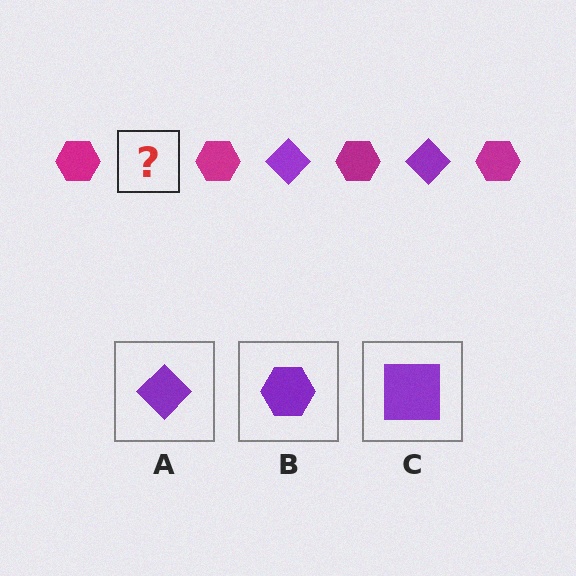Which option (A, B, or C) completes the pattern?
A.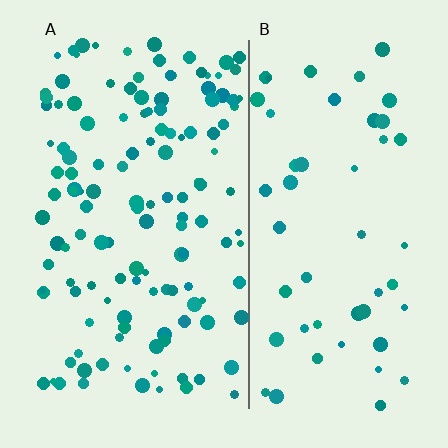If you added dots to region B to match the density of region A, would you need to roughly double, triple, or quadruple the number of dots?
Approximately triple.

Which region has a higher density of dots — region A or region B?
A (the left).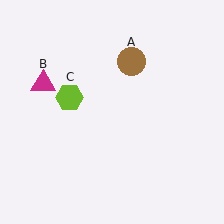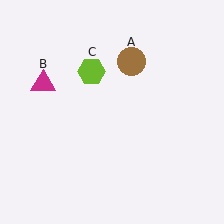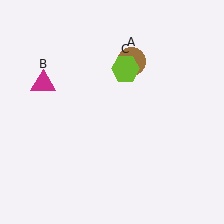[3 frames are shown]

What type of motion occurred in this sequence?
The lime hexagon (object C) rotated clockwise around the center of the scene.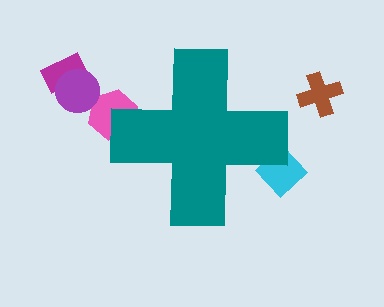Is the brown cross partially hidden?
No, the brown cross is fully visible.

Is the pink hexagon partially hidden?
Yes, the pink hexagon is partially hidden behind the teal cross.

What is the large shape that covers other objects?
A teal cross.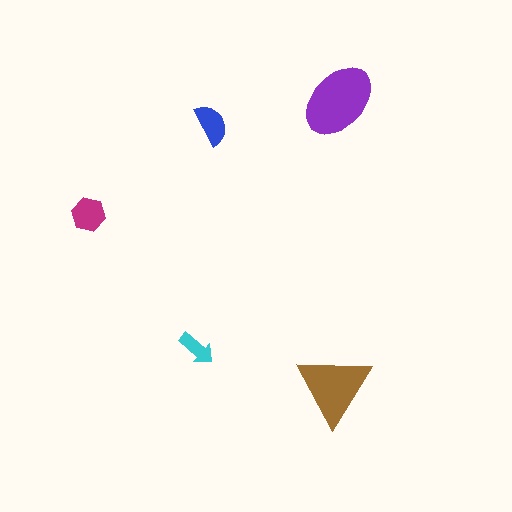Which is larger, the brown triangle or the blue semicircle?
The brown triangle.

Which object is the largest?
The purple ellipse.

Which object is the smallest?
The cyan arrow.